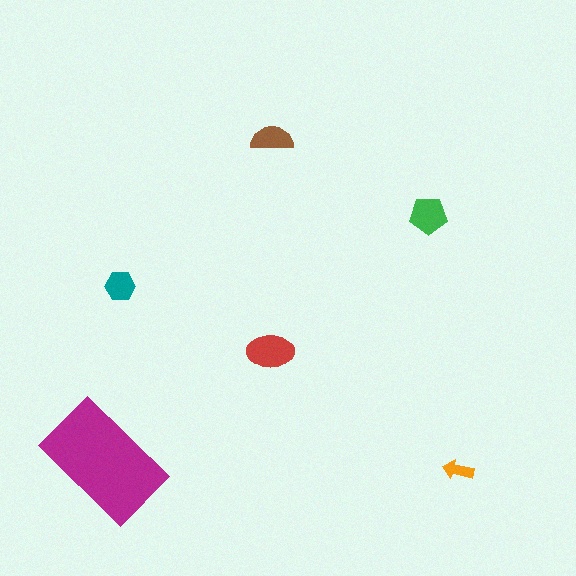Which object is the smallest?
The orange arrow.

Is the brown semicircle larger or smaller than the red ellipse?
Smaller.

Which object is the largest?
The magenta rectangle.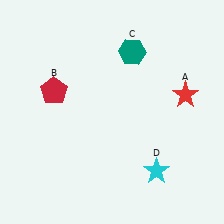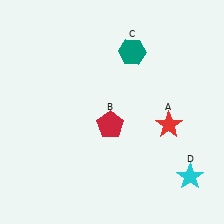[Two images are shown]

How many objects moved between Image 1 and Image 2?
3 objects moved between the two images.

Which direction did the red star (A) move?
The red star (A) moved down.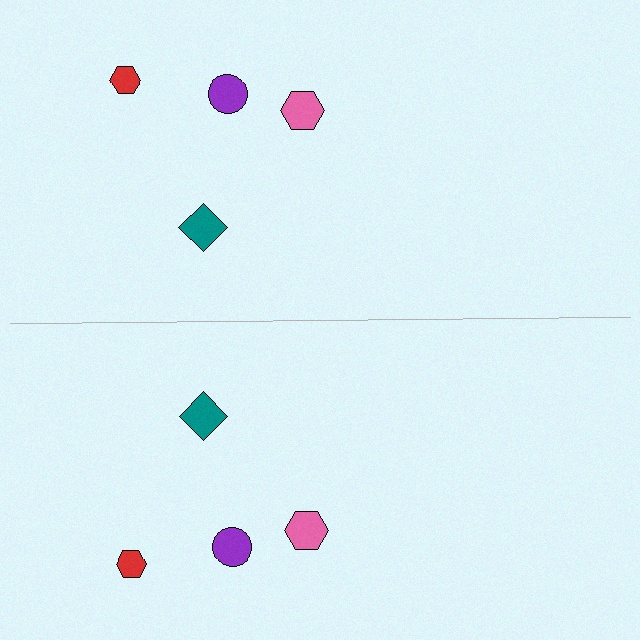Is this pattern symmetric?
Yes, this pattern has bilateral (reflection) symmetry.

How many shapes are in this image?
There are 8 shapes in this image.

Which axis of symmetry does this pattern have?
The pattern has a horizontal axis of symmetry running through the center of the image.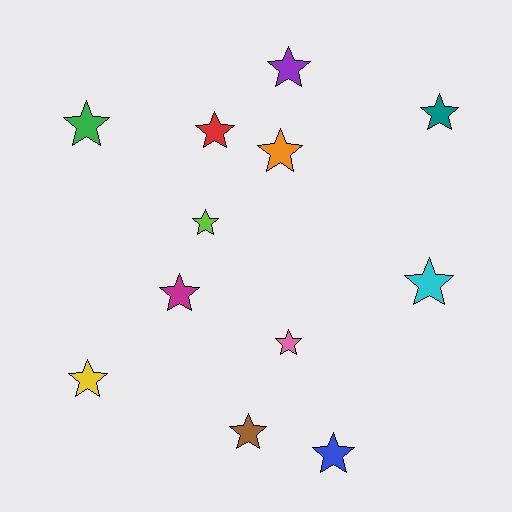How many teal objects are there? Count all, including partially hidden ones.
There is 1 teal object.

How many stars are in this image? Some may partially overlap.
There are 12 stars.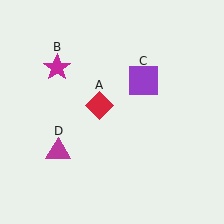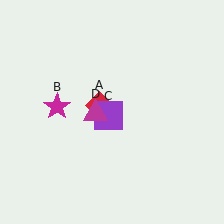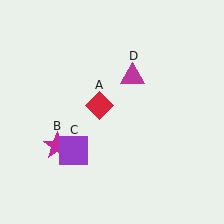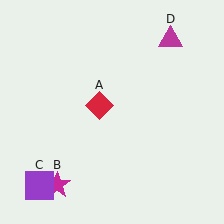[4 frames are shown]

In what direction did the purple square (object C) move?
The purple square (object C) moved down and to the left.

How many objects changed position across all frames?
3 objects changed position: magenta star (object B), purple square (object C), magenta triangle (object D).